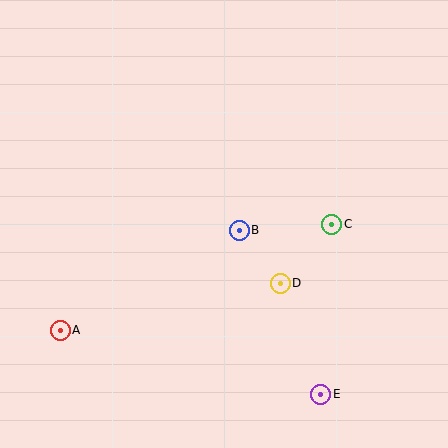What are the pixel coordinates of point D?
Point D is at (280, 283).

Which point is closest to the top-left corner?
Point B is closest to the top-left corner.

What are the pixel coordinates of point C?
Point C is at (332, 224).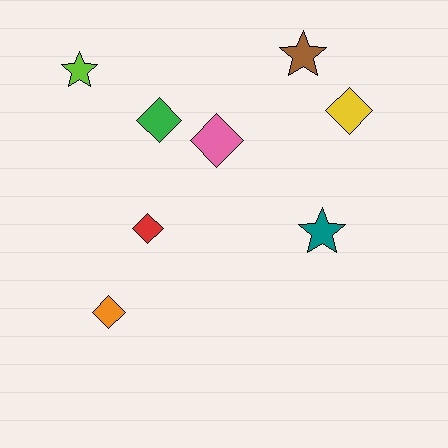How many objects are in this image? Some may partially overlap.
There are 8 objects.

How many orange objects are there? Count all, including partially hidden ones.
There is 1 orange object.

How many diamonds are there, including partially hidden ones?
There are 5 diamonds.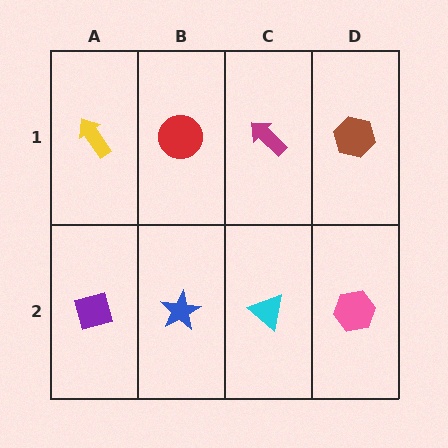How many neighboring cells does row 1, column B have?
3.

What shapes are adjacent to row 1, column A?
A purple diamond (row 2, column A), a red circle (row 1, column B).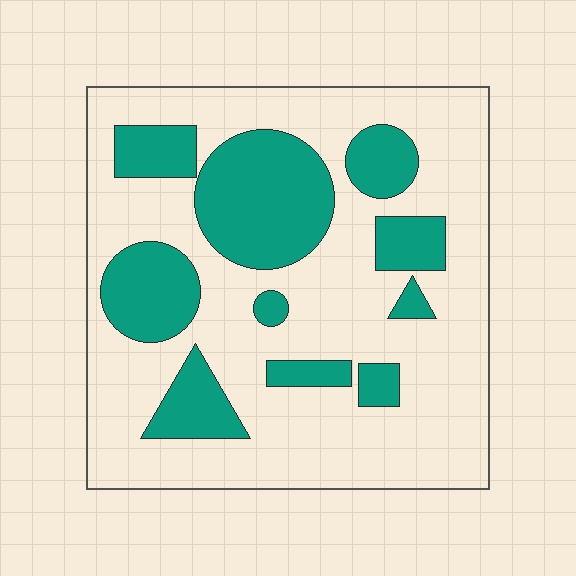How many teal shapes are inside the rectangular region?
10.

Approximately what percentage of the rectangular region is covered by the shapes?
Approximately 30%.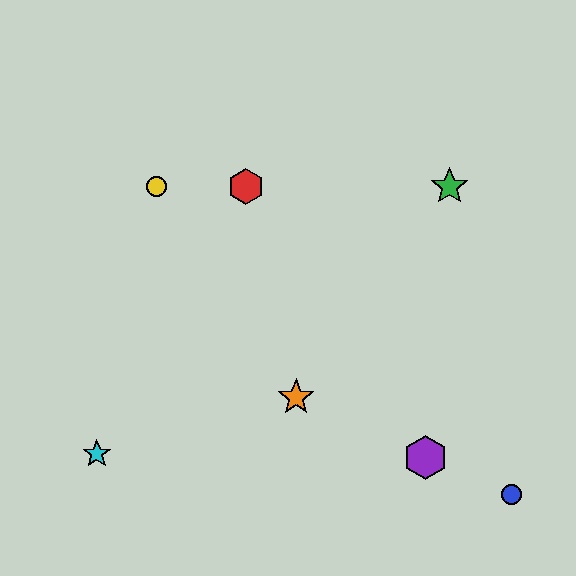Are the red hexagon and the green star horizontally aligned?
Yes, both are at y≈187.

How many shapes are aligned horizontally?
3 shapes (the red hexagon, the green star, the yellow circle) are aligned horizontally.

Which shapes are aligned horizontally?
The red hexagon, the green star, the yellow circle are aligned horizontally.